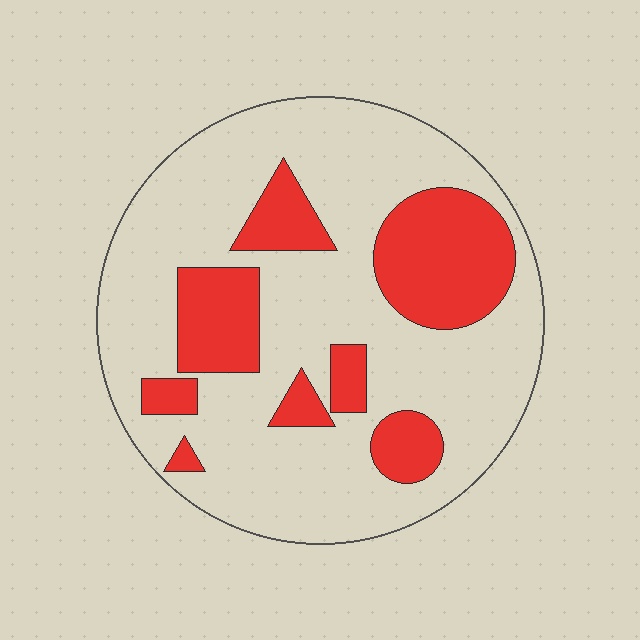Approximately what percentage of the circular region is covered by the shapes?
Approximately 25%.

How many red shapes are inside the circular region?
8.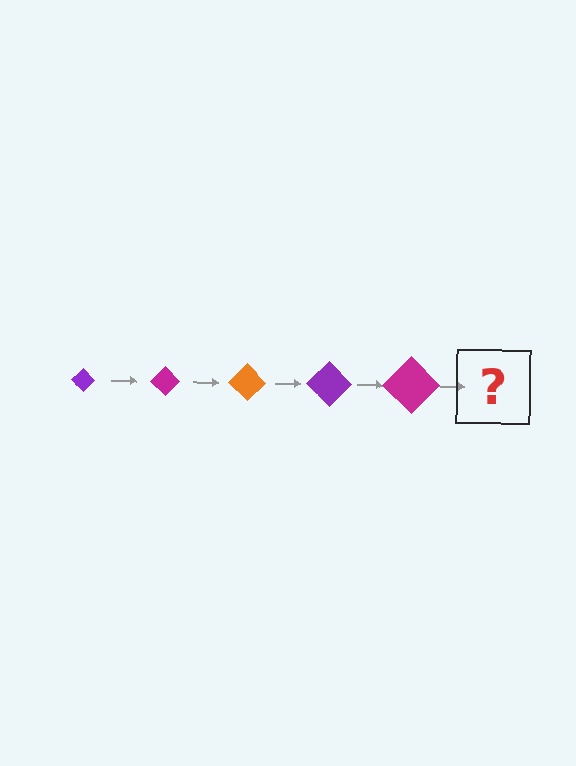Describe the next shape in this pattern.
It should be an orange diamond, larger than the previous one.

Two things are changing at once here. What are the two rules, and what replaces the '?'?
The two rules are that the diamond grows larger each step and the color cycles through purple, magenta, and orange. The '?' should be an orange diamond, larger than the previous one.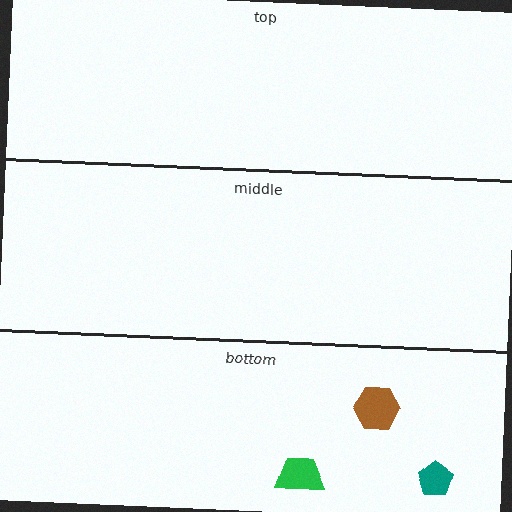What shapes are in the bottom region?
The brown hexagon, the green trapezoid, the teal pentagon.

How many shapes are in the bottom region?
3.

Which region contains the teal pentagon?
The bottom region.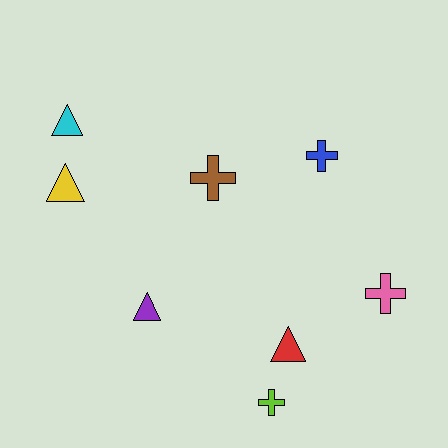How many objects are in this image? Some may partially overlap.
There are 8 objects.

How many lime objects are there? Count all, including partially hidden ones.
There is 1 lime object.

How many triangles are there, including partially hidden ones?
There are 4 triangles.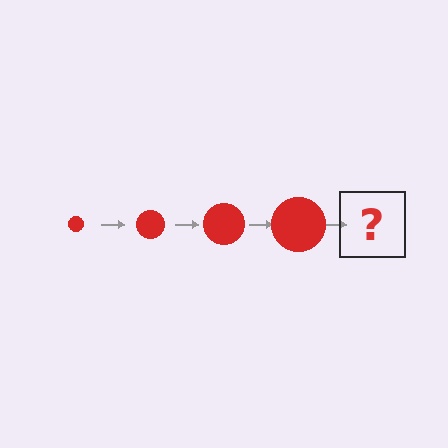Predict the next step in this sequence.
The next step is a red circle, larger than the previous one.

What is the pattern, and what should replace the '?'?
The pattern is that the circle gets progressively larger each step. The '?' should be a red circle, larger than the previous one.